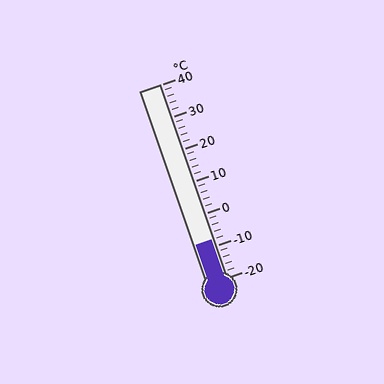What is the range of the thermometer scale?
The thermometer scale ranges from -20°C to 40°C.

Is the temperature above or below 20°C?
The temperature is below 20°C.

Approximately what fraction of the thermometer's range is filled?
The thermometer is filled to approximately 20% of its range.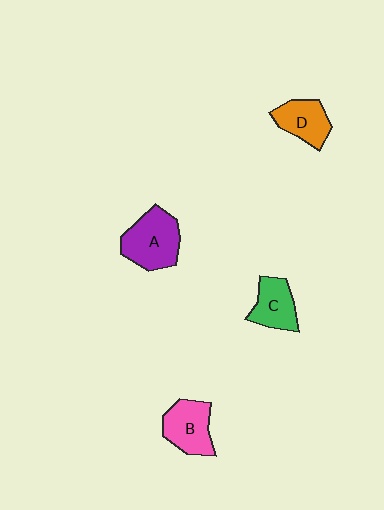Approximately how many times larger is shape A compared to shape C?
Approximately 1.4 times.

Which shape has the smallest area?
Shape C (green).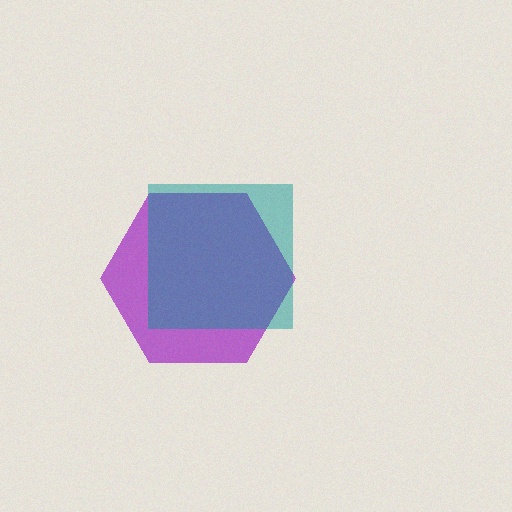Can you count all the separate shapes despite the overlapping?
Yes, there are 2 separate shapes.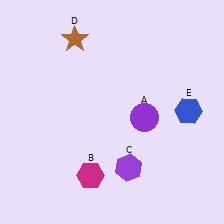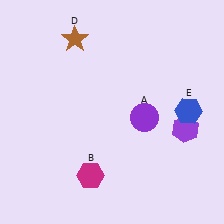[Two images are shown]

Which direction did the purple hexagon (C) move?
The purple hexagon (C) moved right.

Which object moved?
The purple hexagon (C) moved right.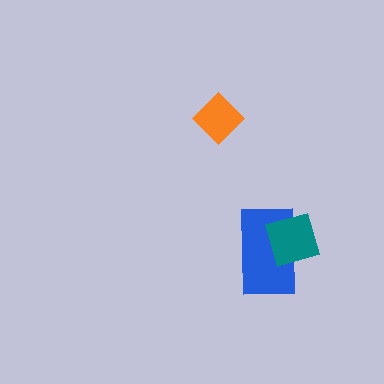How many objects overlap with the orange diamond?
0 objects overlap with the orange diamond.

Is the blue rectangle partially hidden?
Yes, it is partially covered by another shape.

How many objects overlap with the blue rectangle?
1 object overlaps with the blue rectangle.